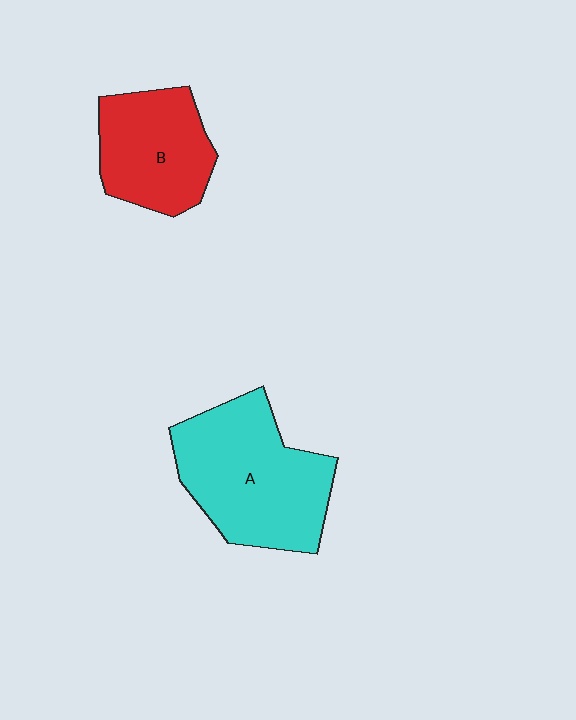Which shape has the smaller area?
Shape B (red).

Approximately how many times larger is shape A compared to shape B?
Approximately 1.5 times.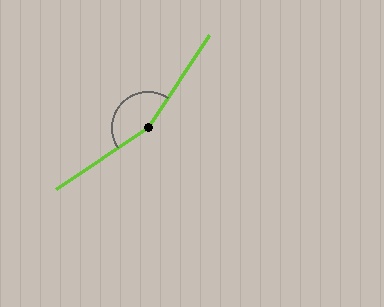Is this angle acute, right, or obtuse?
It is obtuse.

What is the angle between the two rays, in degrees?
Approximately 157 degrees.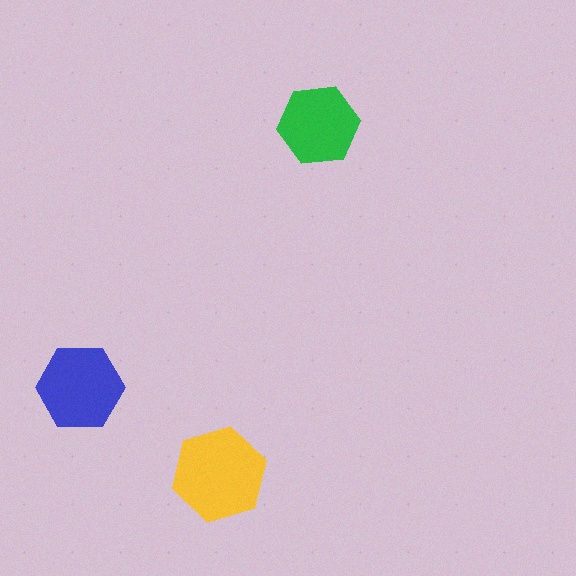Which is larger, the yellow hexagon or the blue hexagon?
The yellow one.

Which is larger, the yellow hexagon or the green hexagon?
The yellow one.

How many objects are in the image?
There are 3 objects in the image.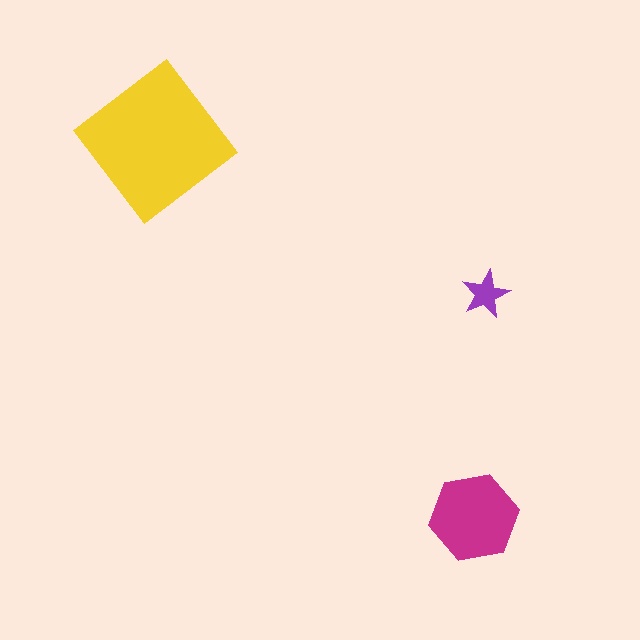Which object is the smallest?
The purple star.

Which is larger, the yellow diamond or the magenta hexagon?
The yellow diamond.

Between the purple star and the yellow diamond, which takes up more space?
The yellow diamond.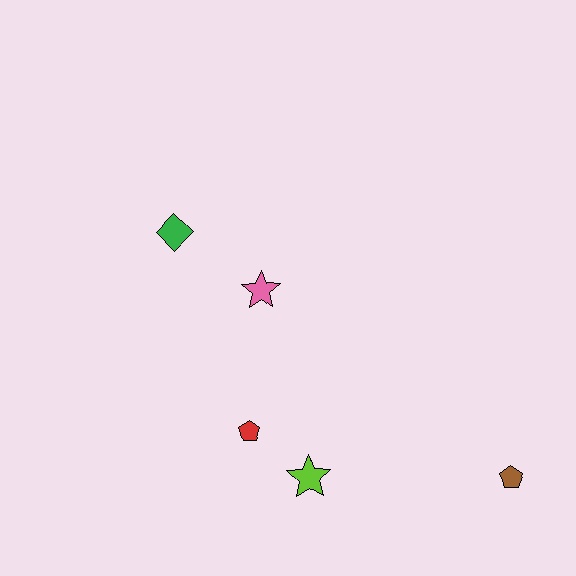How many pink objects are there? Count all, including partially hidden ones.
There is 1 pink object.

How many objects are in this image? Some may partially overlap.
There are 5 objects.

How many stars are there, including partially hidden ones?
There are 2 stars.